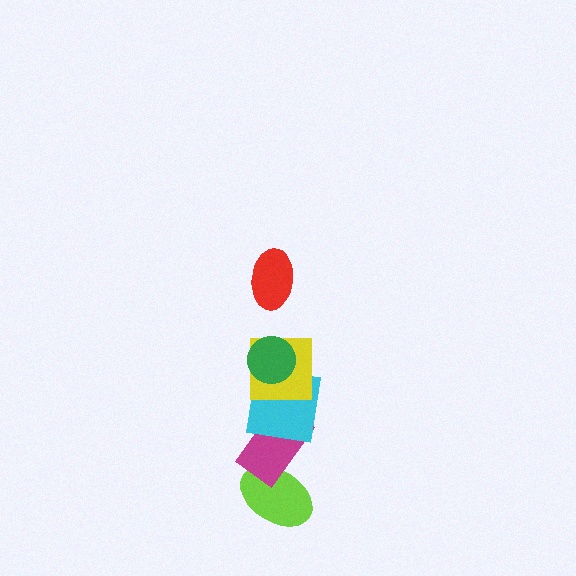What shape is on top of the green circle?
The red ellipse is on top of the green circle.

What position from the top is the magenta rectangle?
The magenta rectangle is 5th from the top.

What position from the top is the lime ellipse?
The lime ellipse is 6th from the top.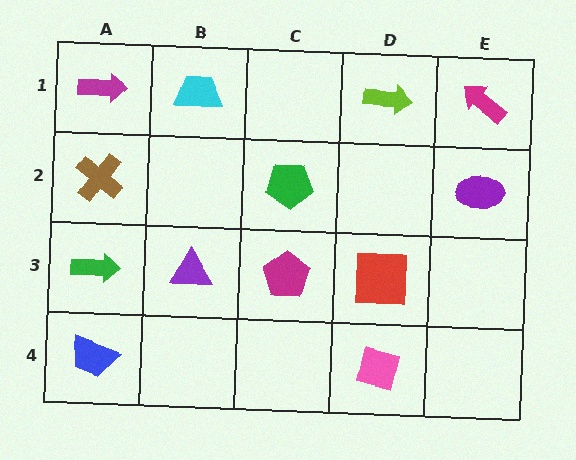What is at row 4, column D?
A pink square.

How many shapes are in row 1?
4 shapes.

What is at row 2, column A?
A brown cross.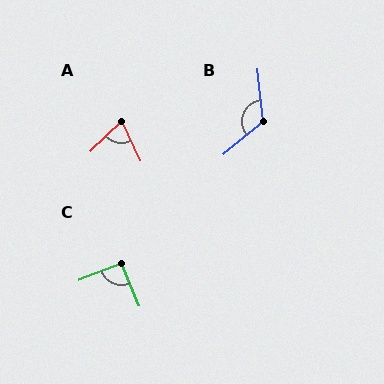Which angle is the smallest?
A, at approximately 70 degrees.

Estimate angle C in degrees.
Approximately 91 degrees.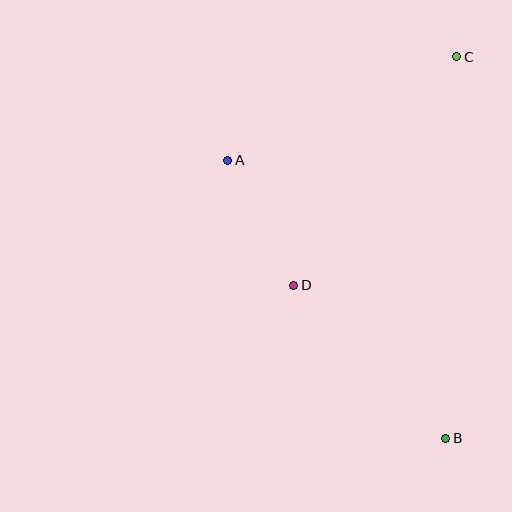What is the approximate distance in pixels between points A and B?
The distance between A and B is approximately 353 pixels.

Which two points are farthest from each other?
Points B and C are farthest from each other.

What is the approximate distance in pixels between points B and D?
The distance between B and D is approximately 216 pixels.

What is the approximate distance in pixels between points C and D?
The distance between C and D is approximately 280 pixels.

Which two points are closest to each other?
Points A and D are closest to each other.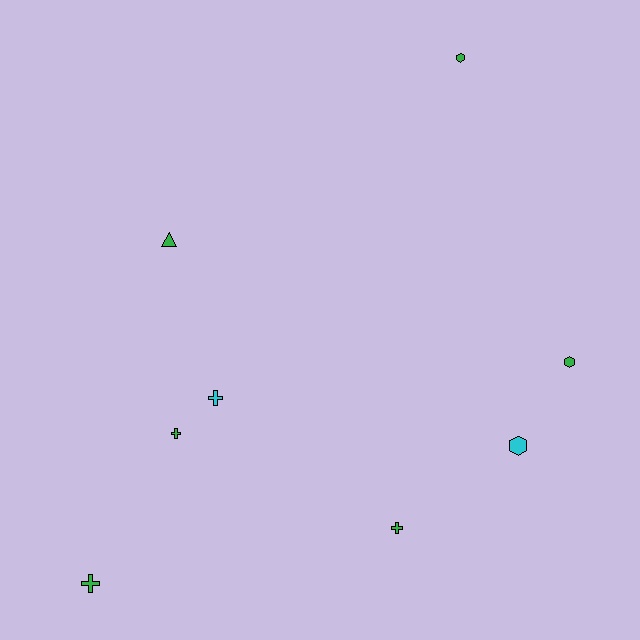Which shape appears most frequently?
Cross, with 4 objects.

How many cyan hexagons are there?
There is 1 cyan hexagon.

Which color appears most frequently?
Green, with 6 objects.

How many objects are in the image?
There are 8 objects.